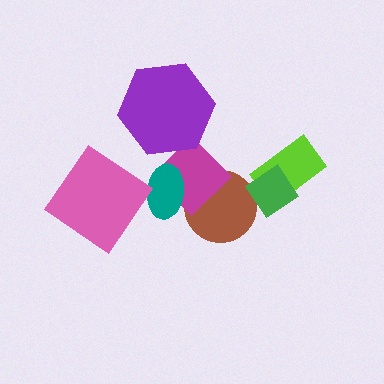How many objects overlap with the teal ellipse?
2 objects overlap with the teal ellipse.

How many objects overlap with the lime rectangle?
1 object overlaps with the lime rectangle.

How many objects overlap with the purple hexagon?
1 object overlaps with the purple hexagon.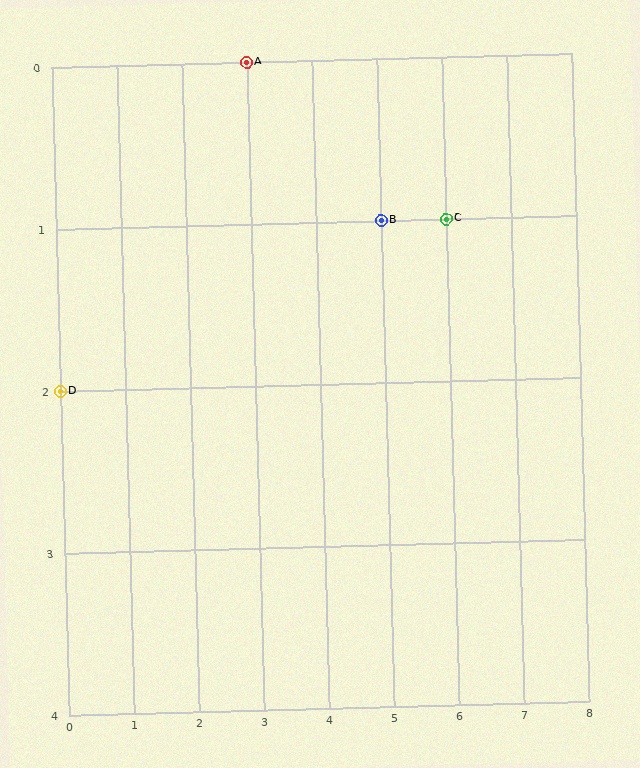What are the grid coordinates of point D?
Point D is at grid coordinates (0, 2).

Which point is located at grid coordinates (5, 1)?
Point B is at (5, 1).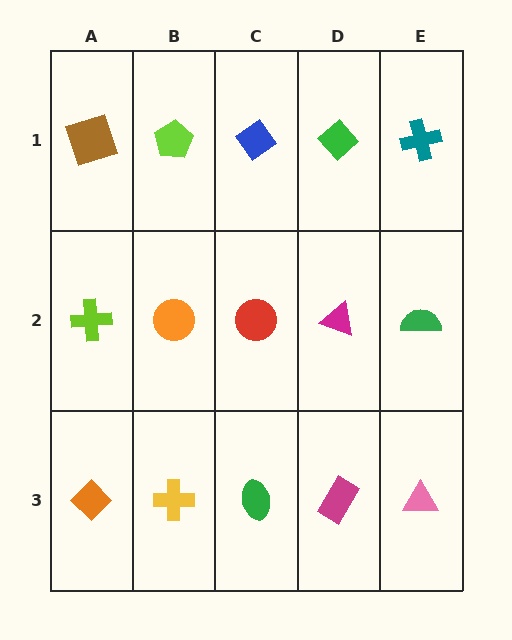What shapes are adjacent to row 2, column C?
A blue diamond (row 1, column C), a green ellipse (row 3, column C), an orange circle (row 2, column B), a magenta triangle (row 2, column D).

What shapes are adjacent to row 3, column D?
A magenta triangle (row 2, column D), a green ellipse (row 3, column C), a pink triangle (row 3, column E).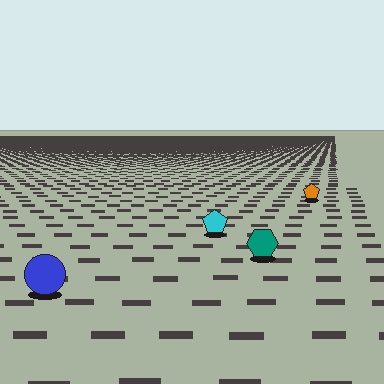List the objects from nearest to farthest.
From nearest to farthest: the blue circle, the teal hexagon, the cyan pentagon, the orange pentagon.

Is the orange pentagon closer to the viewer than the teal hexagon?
No. The teal hexagon is closer — you can tell from the texture gradient: the ground texture is coarser near it.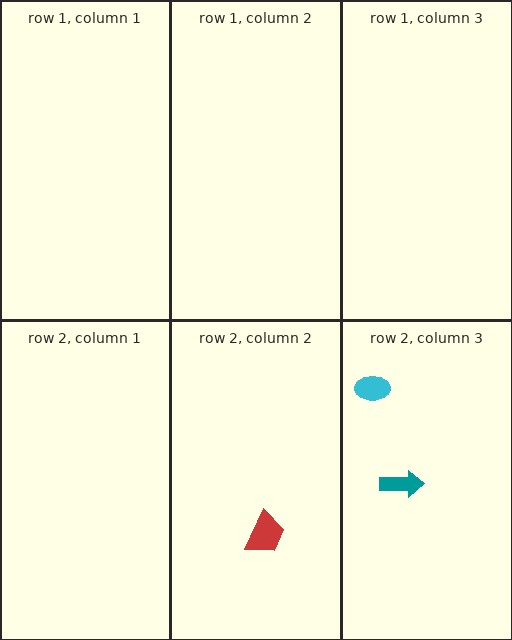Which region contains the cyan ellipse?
The row 2, column 3 region.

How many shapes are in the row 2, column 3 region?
2.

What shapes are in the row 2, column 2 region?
The red trapezoid.